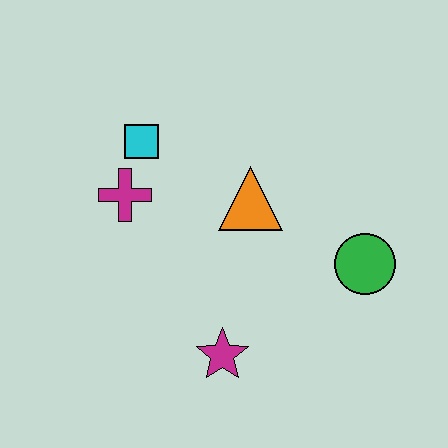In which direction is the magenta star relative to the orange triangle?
The magenta star is below the orange triangle.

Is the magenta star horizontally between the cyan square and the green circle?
Yes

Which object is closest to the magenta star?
The orange triangle is closest to the magenta star.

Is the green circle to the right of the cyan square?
Yes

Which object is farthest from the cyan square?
The green circle is farthest from the cyan square.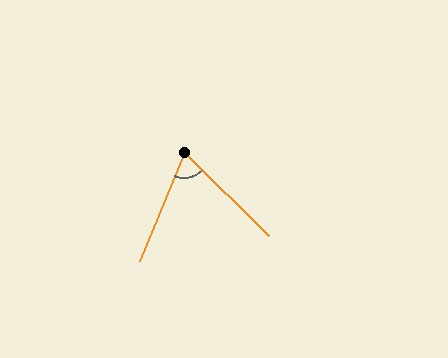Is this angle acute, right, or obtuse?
It is acute.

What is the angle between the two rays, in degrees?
Approximately 68 degrees.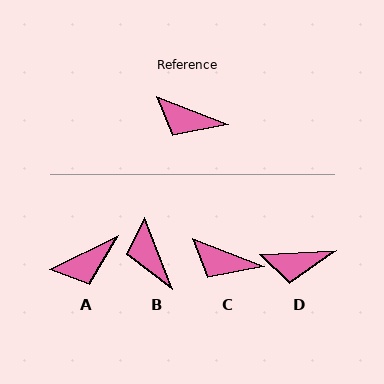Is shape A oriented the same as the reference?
No, it is off by about 48 degrees.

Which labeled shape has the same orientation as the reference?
C.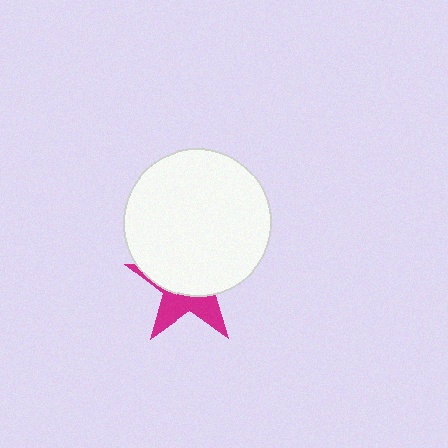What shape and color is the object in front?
The object in front is a white circle.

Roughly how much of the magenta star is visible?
A small part of it is visible (roughly 37%).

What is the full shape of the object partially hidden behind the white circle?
The partially hidden object is a magenta star.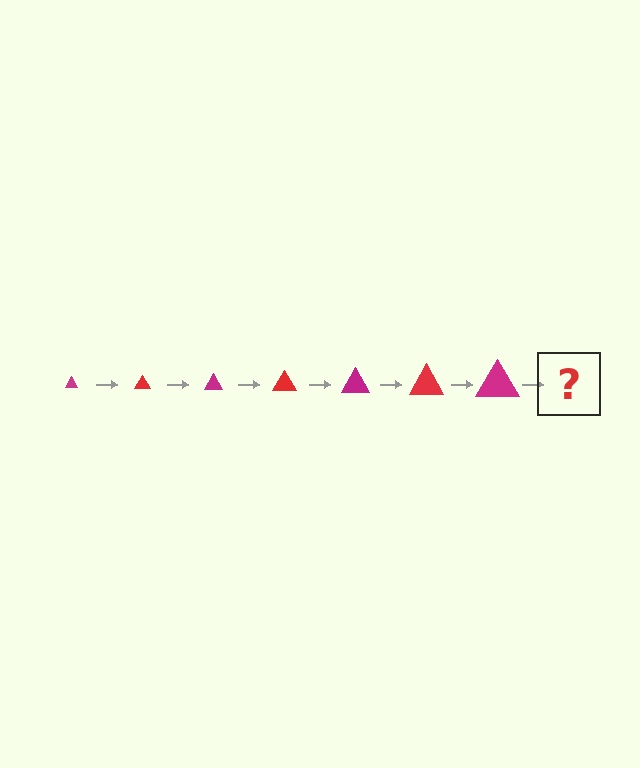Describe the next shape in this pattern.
It should be a red triangle, larger than the previous one.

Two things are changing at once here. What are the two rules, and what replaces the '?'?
The two rules are that the triangle grows larger each step and the color cycles through magenta and red. The '?' should be a red triangle, larger than the previous one.